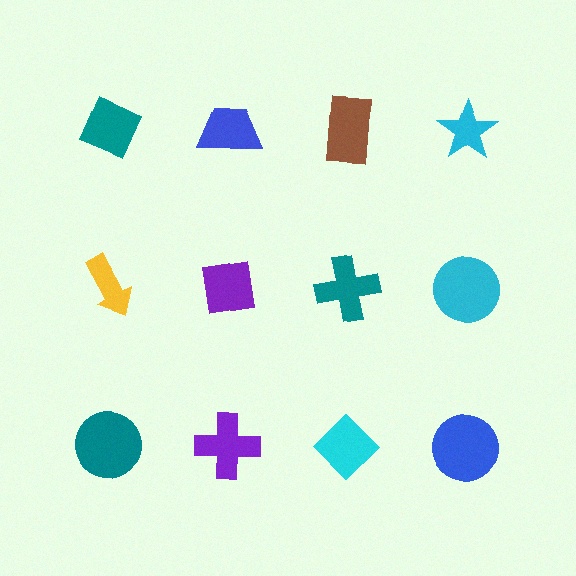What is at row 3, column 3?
A cyan diamond.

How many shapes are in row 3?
4 shapes.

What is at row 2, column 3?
A teal cross.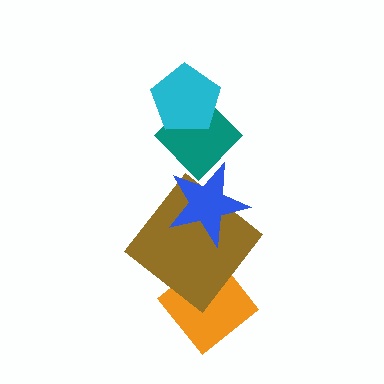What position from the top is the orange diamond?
The orange diamond is 5th from the top.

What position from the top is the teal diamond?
The teal diamond is 2nd from the top.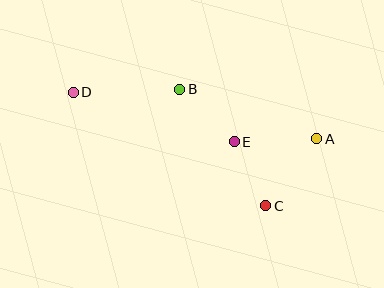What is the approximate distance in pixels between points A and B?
The distance between A and B is approximately 146 pixels.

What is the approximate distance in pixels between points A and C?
The distance between A and C is approximately 84 pixels.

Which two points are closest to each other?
Points C and E are closest to each other.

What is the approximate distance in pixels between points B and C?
The distance between B and C is approximately 145 pixels.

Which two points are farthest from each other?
Points A and D are farthest from each other.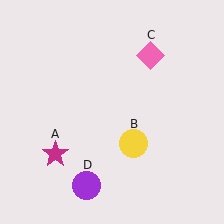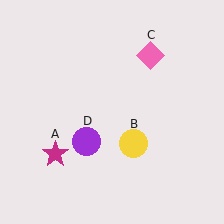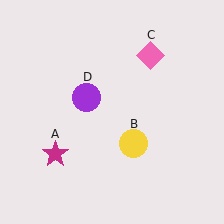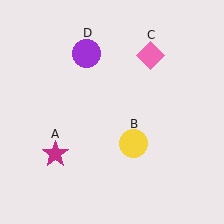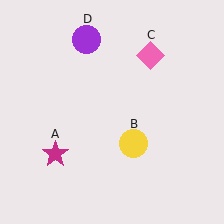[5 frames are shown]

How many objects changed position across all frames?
1 object changed position: purple circle (object D).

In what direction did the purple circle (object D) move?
The purple circle (object D) moved up.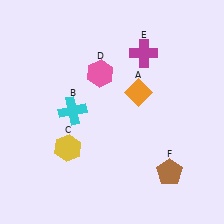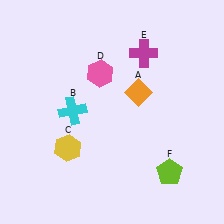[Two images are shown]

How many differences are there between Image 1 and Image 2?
There is 1 difference between the two images.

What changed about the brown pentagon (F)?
In Image 1, F is brown. In Image 2, it changed to lime.